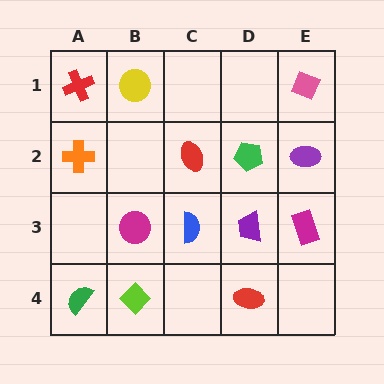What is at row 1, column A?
A red cross.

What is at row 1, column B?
A yellow circle.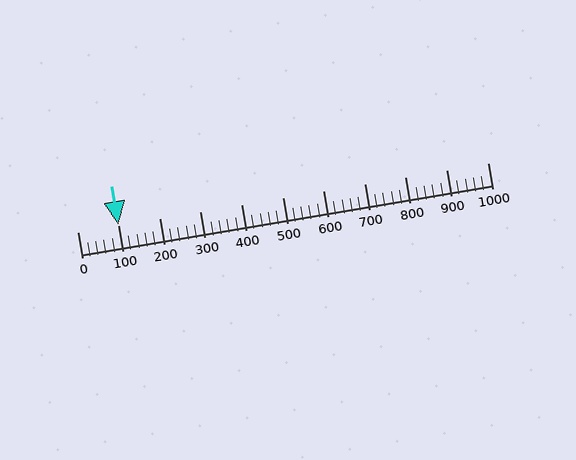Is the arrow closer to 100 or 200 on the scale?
The arrow is closer to 100.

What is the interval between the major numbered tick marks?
The major tick marks are spaced 100 units apart.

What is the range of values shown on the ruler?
The ruler shows values from 0 to 1000.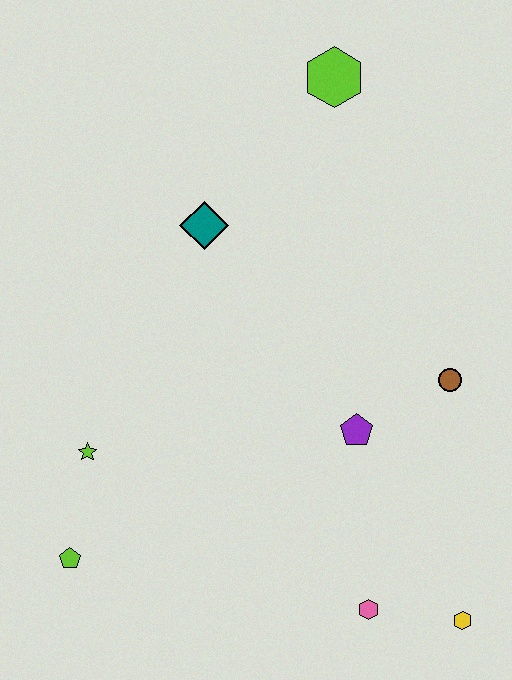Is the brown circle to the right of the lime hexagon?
Yes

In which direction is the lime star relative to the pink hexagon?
The lime star is to the left of the pink hexagon.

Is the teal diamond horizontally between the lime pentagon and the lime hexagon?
Yes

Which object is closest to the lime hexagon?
The teal diamond is closest to the lime hexagon.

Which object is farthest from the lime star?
The lime hexagon is farthest from the lime star.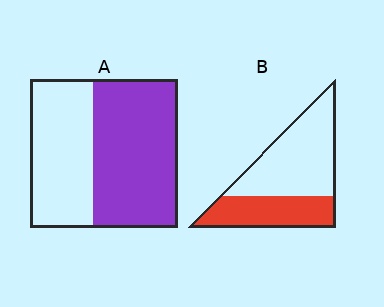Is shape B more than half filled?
No.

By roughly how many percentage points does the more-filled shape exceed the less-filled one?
By roughly 20 percentage points (A over B).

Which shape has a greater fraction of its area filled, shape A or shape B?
Shape A.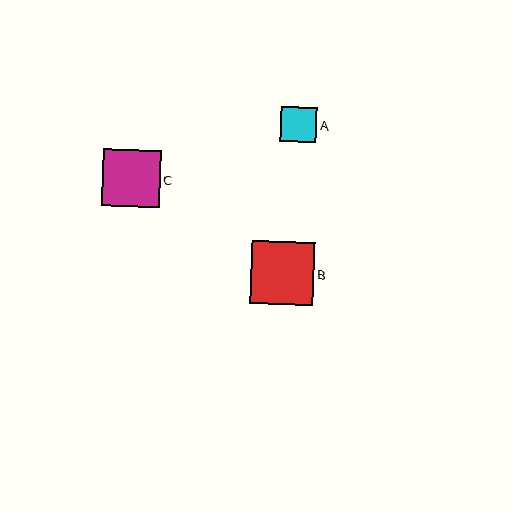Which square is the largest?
Square B is the largest with a size of approximately 63 pixels.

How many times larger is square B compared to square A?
Square B is approximately 1.8 times the size of square A.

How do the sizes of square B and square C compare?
Square B and square C are approximately the same size.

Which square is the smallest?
Square A is the smallest with a size of approximately 36 pixels.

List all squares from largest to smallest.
From largest to smallest: B, C, A.